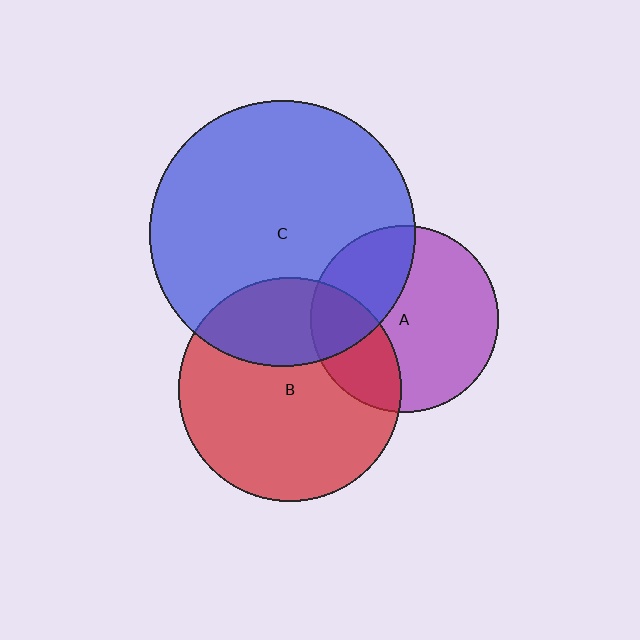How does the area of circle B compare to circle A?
Approximately 1.4 times.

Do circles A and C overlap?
Yes.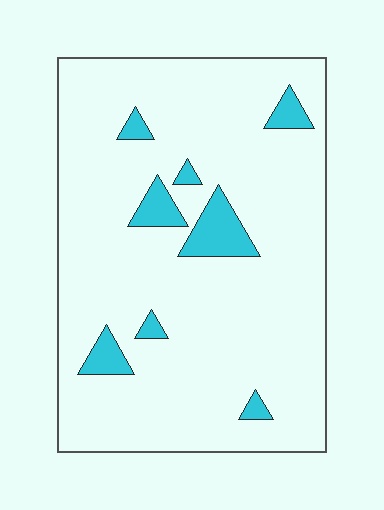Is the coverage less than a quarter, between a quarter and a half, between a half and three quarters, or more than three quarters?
Less than a quarter.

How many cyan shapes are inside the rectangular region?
8.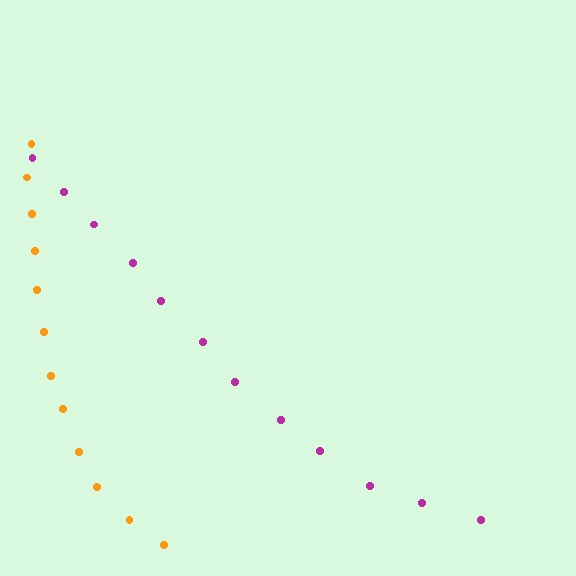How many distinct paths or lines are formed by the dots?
There are 2 distinct paths.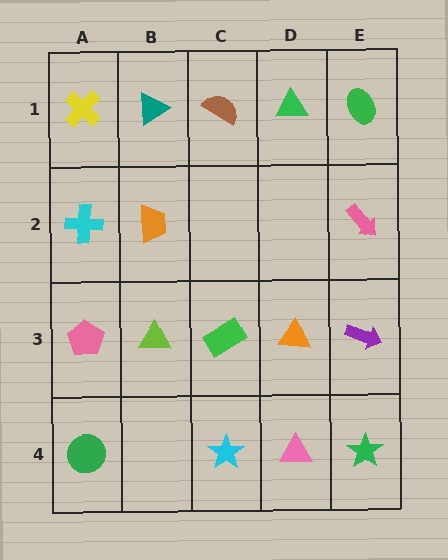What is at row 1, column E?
A green ellipse.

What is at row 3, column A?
A pink pentagon.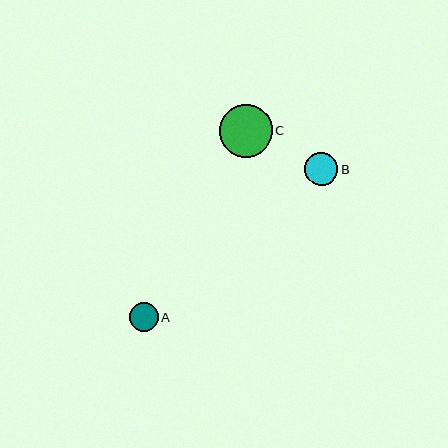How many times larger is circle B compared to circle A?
Circle B is approximately 1.1 times the size of circle A.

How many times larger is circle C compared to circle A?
Circle C is approximately 1.8 times the size of circle A.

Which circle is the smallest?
Circle A is the smallest with a size of approximately 29 pixels.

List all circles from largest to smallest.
From largest to smallest: C, B, A.